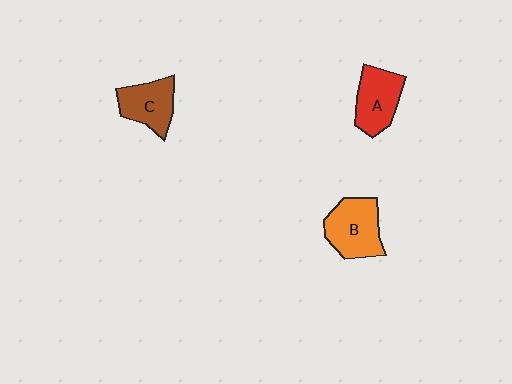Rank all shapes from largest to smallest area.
From largest to smallest: B (orange), A (red), C (brown).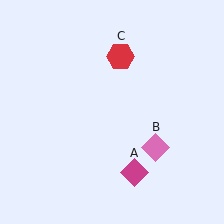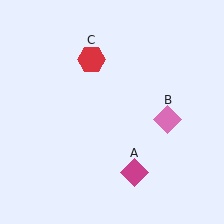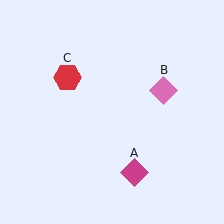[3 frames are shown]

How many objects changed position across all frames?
2 objects changed position: pink diamond (object B), red hexagon (object C).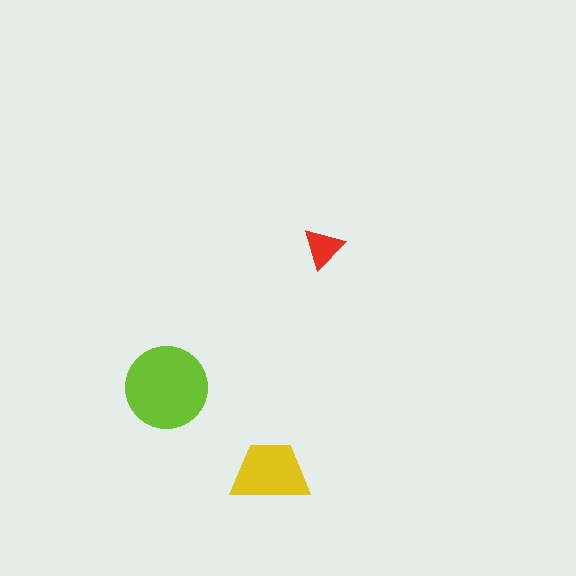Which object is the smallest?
The red triangle.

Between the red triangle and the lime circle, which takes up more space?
The lime circle.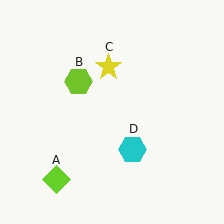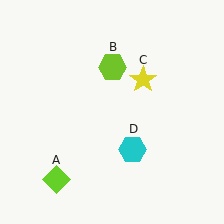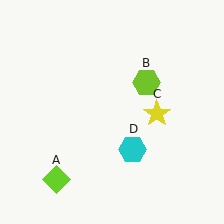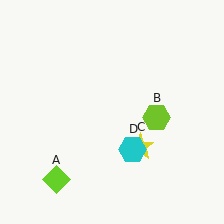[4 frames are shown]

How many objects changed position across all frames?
2 objects changed position: lime hexagon (object B), yellow star (object C).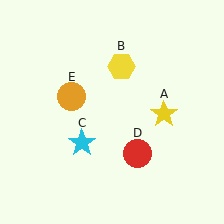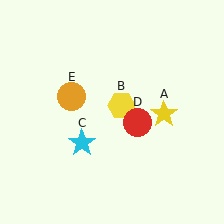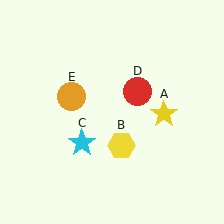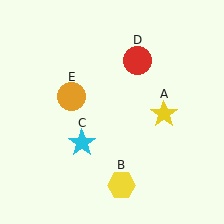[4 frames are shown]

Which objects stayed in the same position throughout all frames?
Yellow star (object A) and cyan star (object C) and orange circle (object E) remained stationary.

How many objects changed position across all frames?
2 objects changed position: yellow hexagon (object B), red circle (object D).